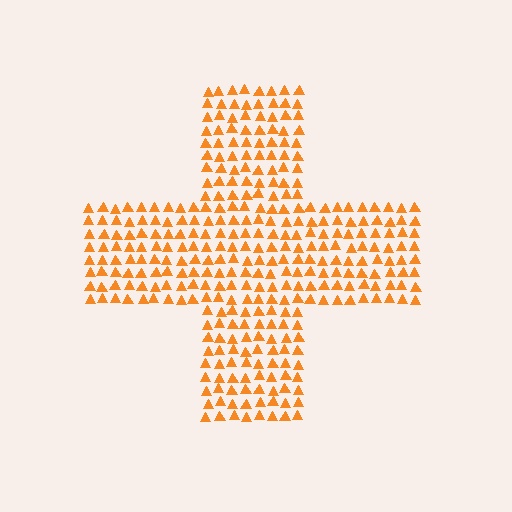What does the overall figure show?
The overall figure shows a cross.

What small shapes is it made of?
It is made of small triangles.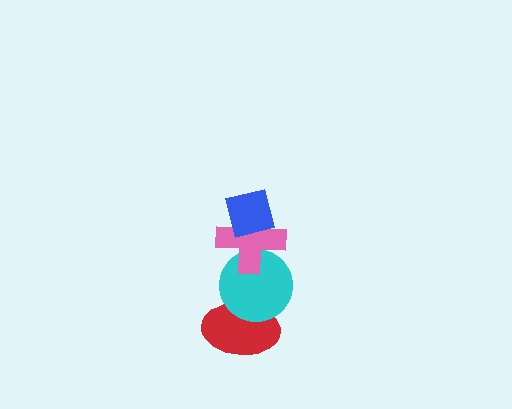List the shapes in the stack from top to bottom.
From top to bottom: the blue square, the pink cross, the cyan circle, the red ellipse.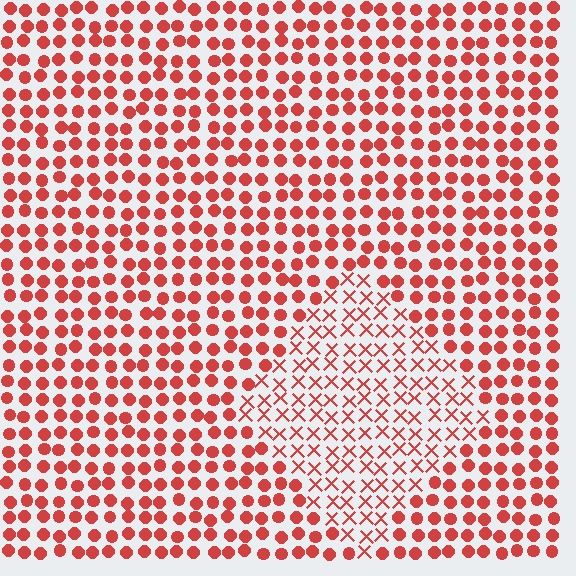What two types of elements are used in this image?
The image uses X marks inside the diamond region and circles outside it.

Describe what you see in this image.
The image is filled with small red elements arranged in a uniform grid. A diamond-shaped region contains X marks, while the surrounding area contains circles. The boundary is defined purely by the change in element shape.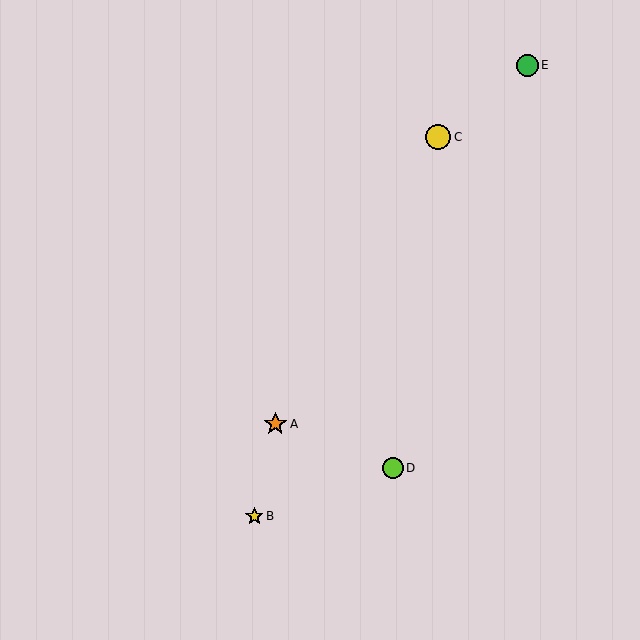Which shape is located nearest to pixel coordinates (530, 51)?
The green circle (labeled E) at (528, 65) is nearest to that location.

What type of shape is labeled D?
Shape D is a lime circle.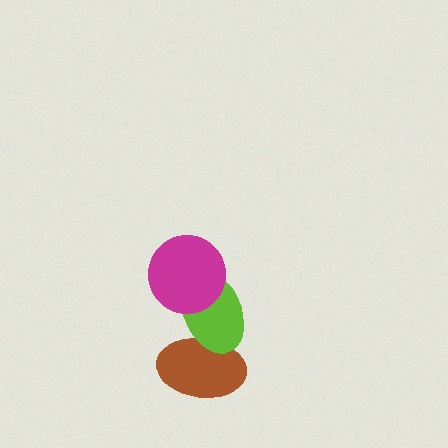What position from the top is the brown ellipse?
The brown ellipse is 3rd from the top.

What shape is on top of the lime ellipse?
The magenta circle is on top of the lime ellipse.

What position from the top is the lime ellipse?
The lime ellipse is 2nd from the top.